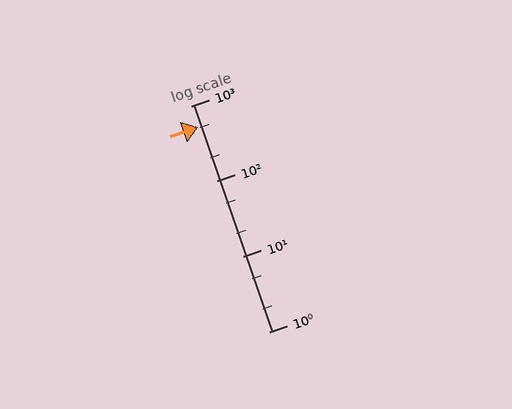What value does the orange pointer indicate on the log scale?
The pointer indicates approximately 520.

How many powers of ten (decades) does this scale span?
The scale spans 3 decades, from 1 to 1000.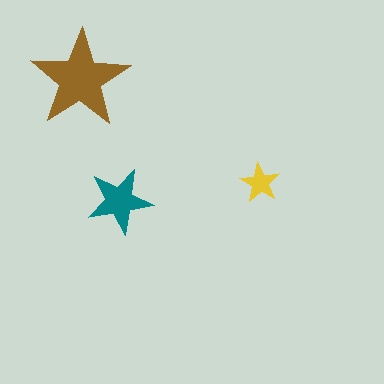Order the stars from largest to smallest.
the brown one, the teal one, the yellow one.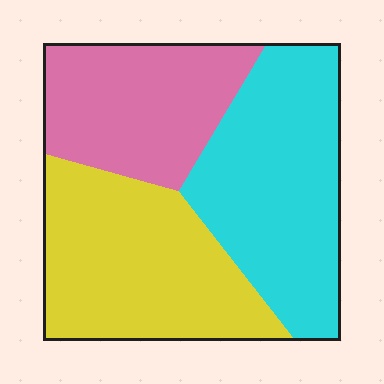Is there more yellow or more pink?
Yellow.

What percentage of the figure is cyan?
Cyan covers 37% of the figure.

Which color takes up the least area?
Pink, at roughly 25%.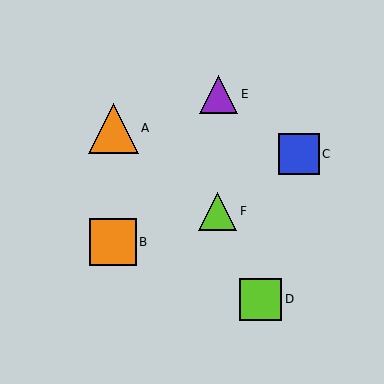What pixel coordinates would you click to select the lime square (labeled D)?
Click at (261, 299) to select the lime square D.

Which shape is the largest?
The orange triangle (labeled A) is the largest.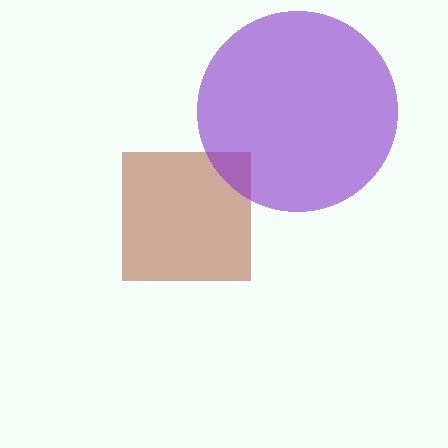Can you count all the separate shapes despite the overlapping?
Yes, there are 2 separate shapes.